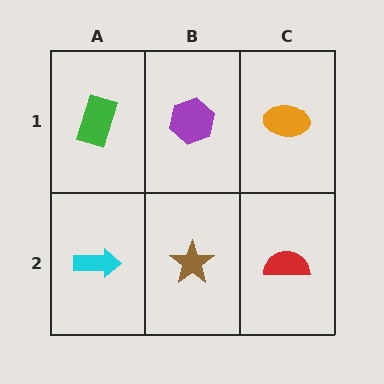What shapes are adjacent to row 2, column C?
An orange ellipse (row 1, column C), a brown star (row 2, column B).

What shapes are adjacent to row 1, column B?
A brown star (row 2, column B), a green rectangle (row 1, column A), an orange ellipse (row 1, column C).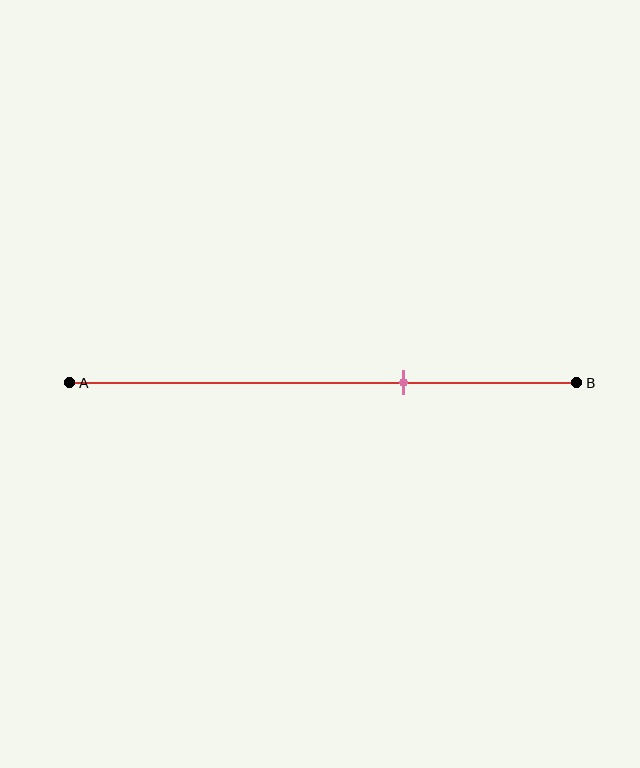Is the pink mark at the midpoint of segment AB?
No, the mark is at about 65% from A, not at the 50% midpoint.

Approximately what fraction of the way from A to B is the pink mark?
The pink mark is approximately 65% of the way from A to B.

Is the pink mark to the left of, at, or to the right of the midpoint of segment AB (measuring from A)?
The pink mark is to the right of the midpoint of segment AB.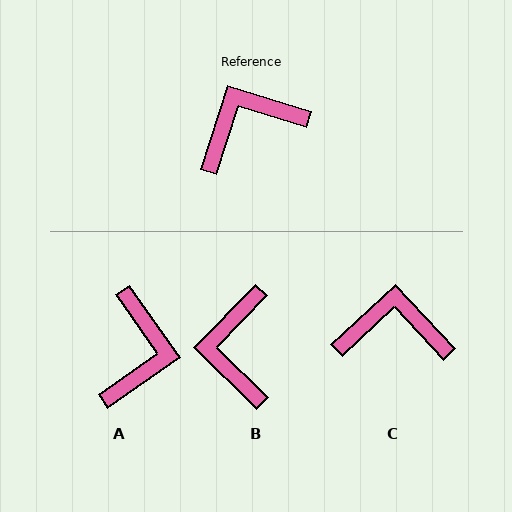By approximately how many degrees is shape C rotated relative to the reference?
Approximately 30 degrees clockwise.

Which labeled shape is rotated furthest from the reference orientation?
A, about 128 degrees away.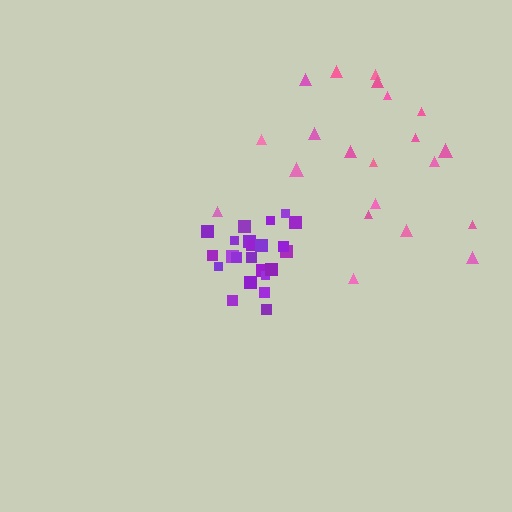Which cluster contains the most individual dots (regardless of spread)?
Purple (23).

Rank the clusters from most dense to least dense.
purple, pink.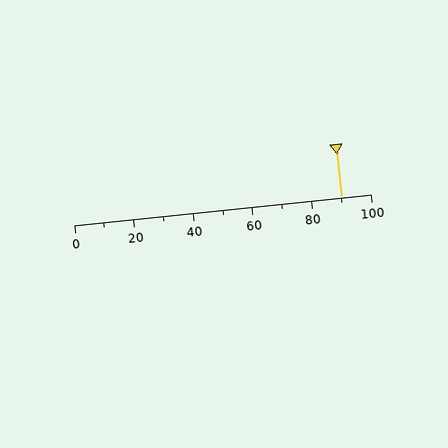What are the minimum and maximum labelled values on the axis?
The axis runs from 0 to 100.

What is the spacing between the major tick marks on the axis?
The major ticks are spaced 20 apart.